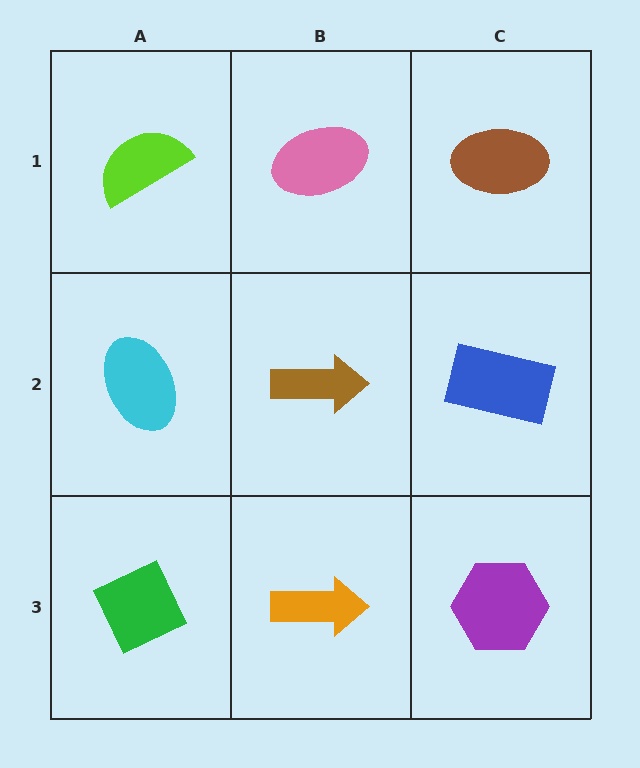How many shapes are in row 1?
3 shapes.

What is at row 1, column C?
A brown ellipse.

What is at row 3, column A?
A green diamond.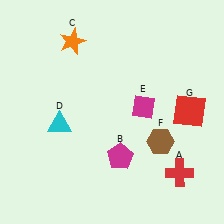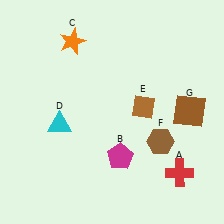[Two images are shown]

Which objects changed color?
E changed from magenta to brown. G changed from red to brown.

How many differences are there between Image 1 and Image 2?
There are 2 differences between the two images.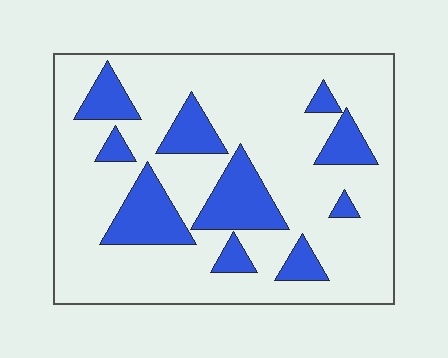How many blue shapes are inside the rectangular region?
10.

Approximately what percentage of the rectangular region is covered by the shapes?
Approximately 20%.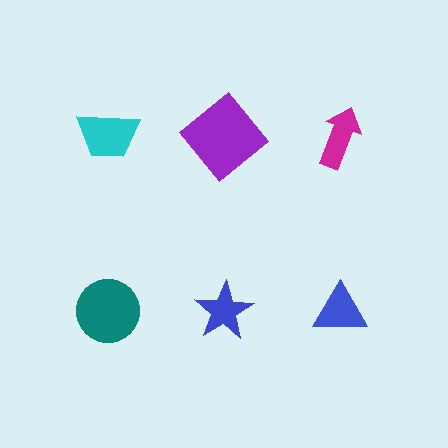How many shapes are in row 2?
3 shapes.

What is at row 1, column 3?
A magenta arrow.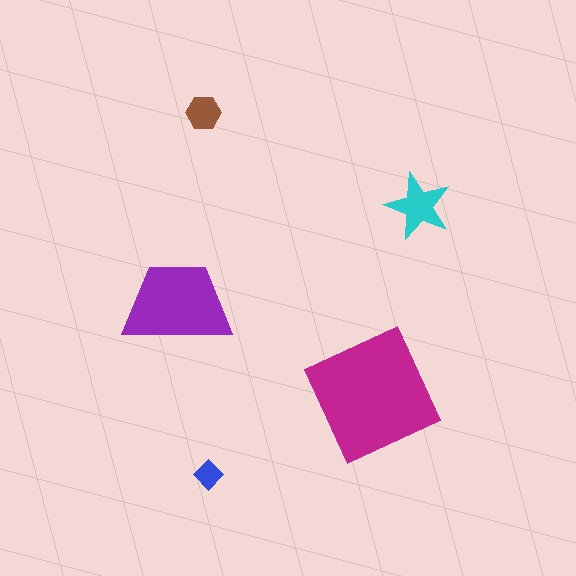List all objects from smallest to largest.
The blue diamond, the brown hexagon, the cyan star, the purple trapezoid, the magenta square.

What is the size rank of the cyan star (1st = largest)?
3rd.